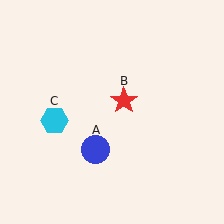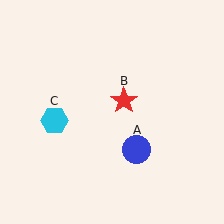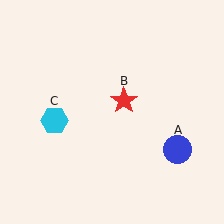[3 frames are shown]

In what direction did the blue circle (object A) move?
The blue circle (object A) moved right.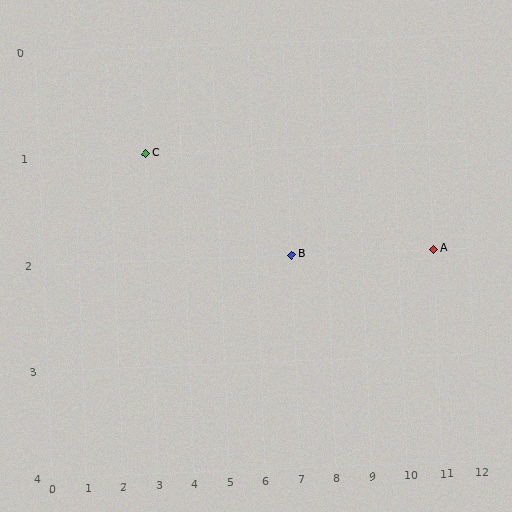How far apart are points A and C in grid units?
Points A and C are 8 columns and 1 row apart (about 8.1 grid units diagonally).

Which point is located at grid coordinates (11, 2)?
Point A is at (11, 2).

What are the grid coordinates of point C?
Point C is at grid coordinates (3, 1).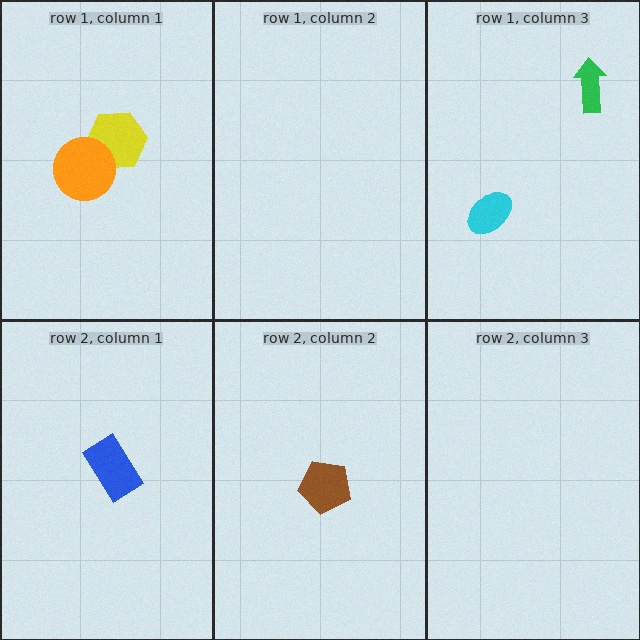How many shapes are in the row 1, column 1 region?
2.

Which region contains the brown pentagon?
The row 2, column 2 region.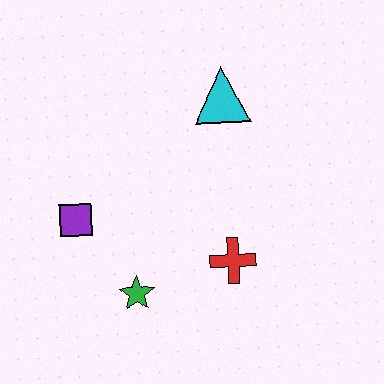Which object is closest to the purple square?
The green star is closest to the purple square.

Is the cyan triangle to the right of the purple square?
Yes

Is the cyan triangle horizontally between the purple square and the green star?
No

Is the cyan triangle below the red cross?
No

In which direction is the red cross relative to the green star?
The red cross is to the right of the green star.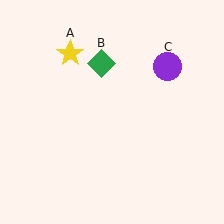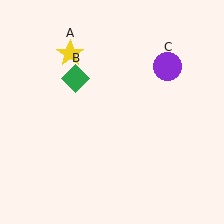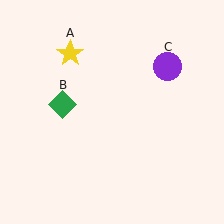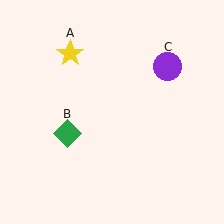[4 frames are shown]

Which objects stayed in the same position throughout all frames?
Yellow star (object A) and purple circle (object C) remained stationary.